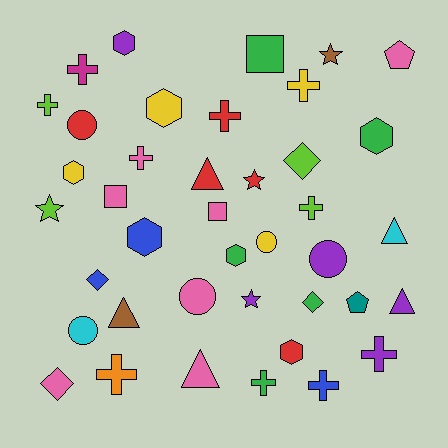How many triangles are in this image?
There are 5 triangles.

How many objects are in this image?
There are 40 objects.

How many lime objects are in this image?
There are 4 lime objects.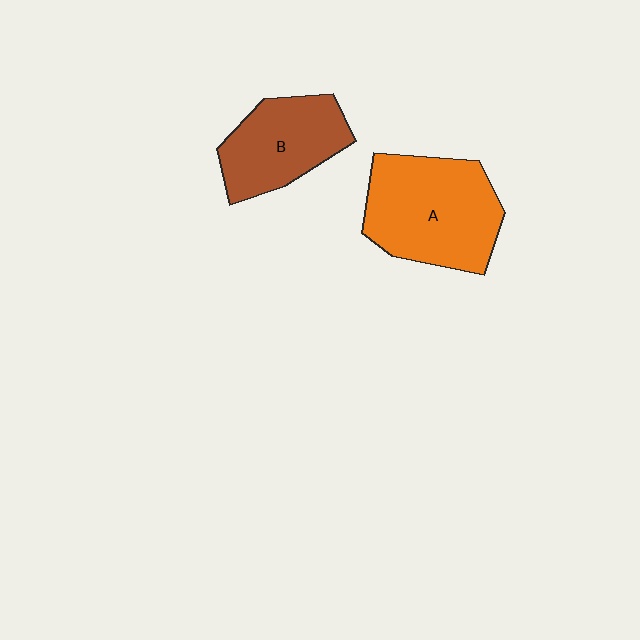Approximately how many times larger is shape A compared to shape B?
Approximately 1.4 times.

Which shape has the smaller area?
Shape B (brown).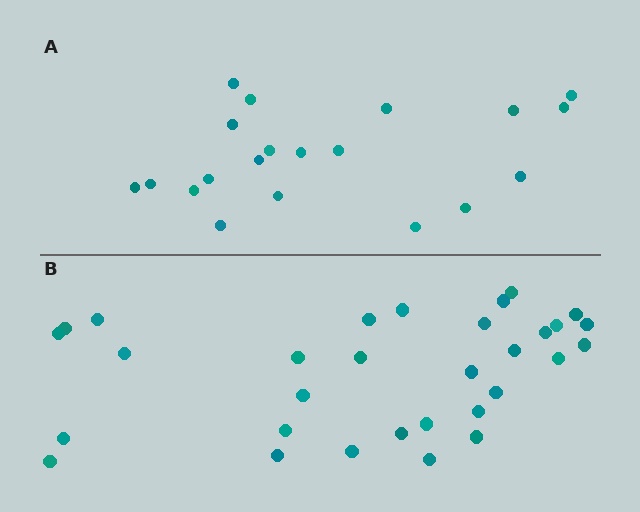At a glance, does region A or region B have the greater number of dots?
Region B (the bottom region) has more dots.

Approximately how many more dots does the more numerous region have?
Region B has roughly 12 or so more dots than region A.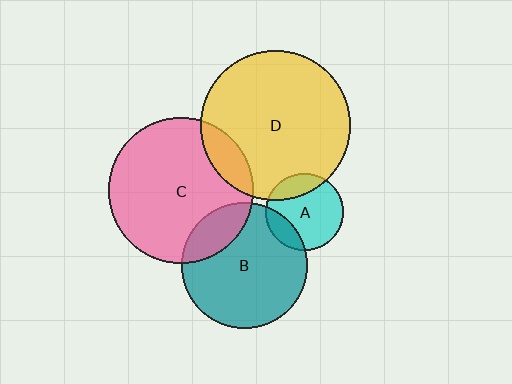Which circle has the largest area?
Circle D (yellow).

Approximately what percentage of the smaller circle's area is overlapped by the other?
Approximately 20%.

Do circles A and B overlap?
Yes.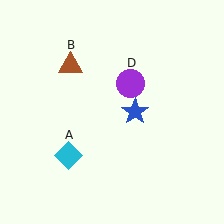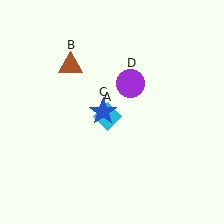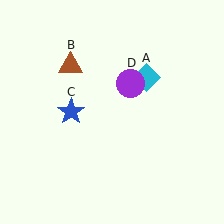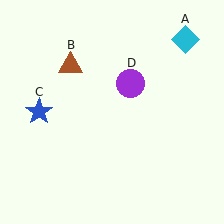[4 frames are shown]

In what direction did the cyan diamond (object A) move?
The cyan diamond (object A) moved up and to the right.